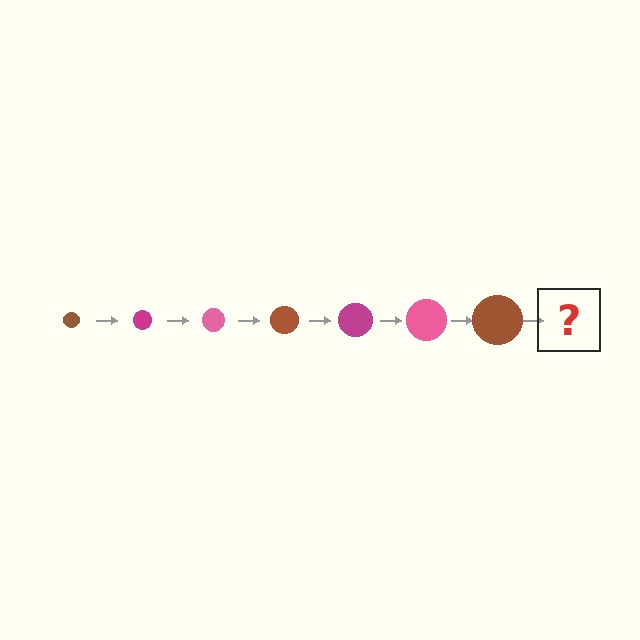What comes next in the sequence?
The next element should be a magenta circle, larger than the previous one.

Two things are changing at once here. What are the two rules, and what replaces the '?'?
The two rules are that the circle grows larger each step and the color cycles through brown, magenta, and pink. The '?' should be a magenta circle, larger than the previous one.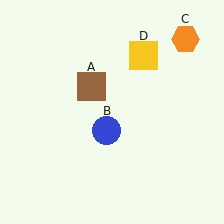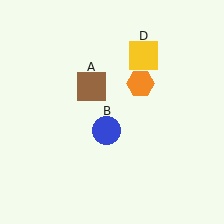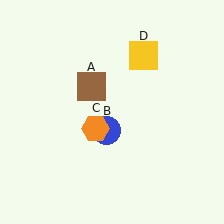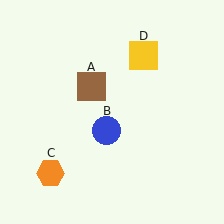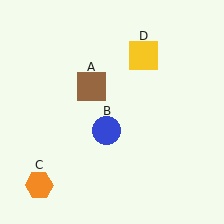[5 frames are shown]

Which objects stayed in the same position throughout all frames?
Brown square (object A) and blue circle (object B) and yellow square (object D) remained stationary.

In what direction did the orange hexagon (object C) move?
The orange hexagon (object C) moved down and to the left.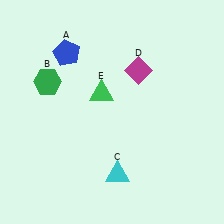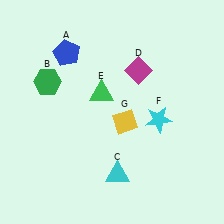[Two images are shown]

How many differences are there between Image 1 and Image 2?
There are 2 differences between the two images.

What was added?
A cyan star (F), a yellow diamond (G) were added in Image 2.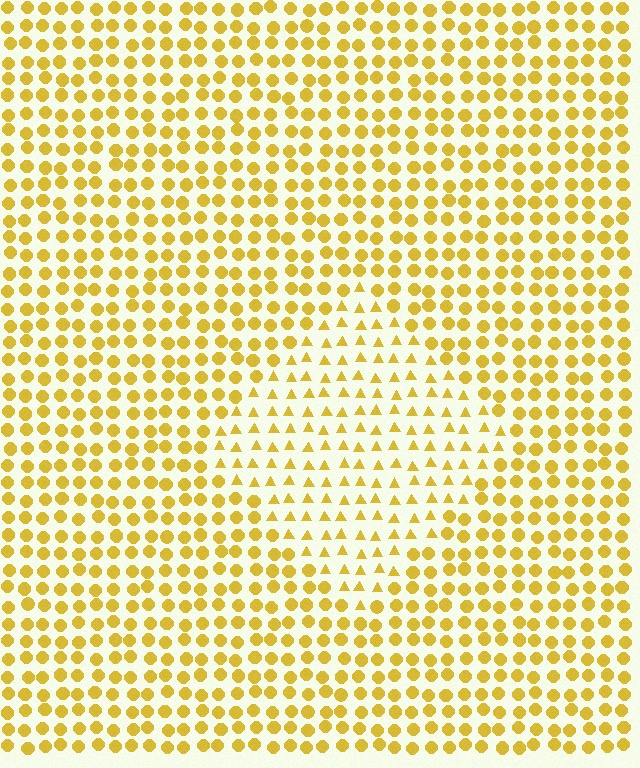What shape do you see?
I see a diamond.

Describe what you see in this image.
The image is filled with small yellow elements arranged in a uniform grid. A diamond-shaped region contains triangles, while the surrounding area contains circles. The boundary is defined purely by the change in element shape.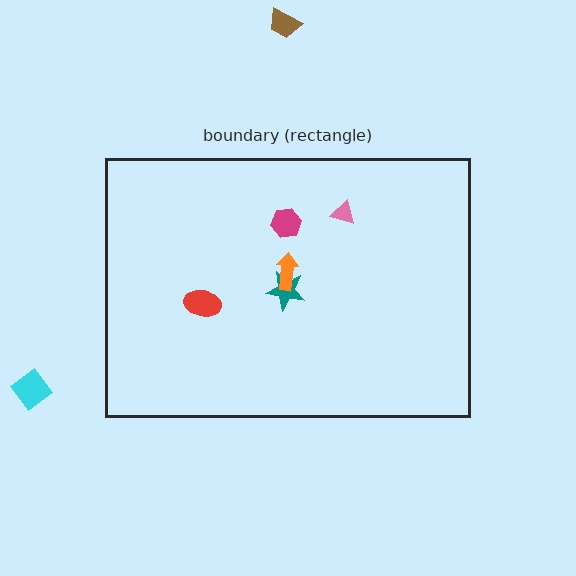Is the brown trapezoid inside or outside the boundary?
Outside.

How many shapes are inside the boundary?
5 inside, 2 outside.